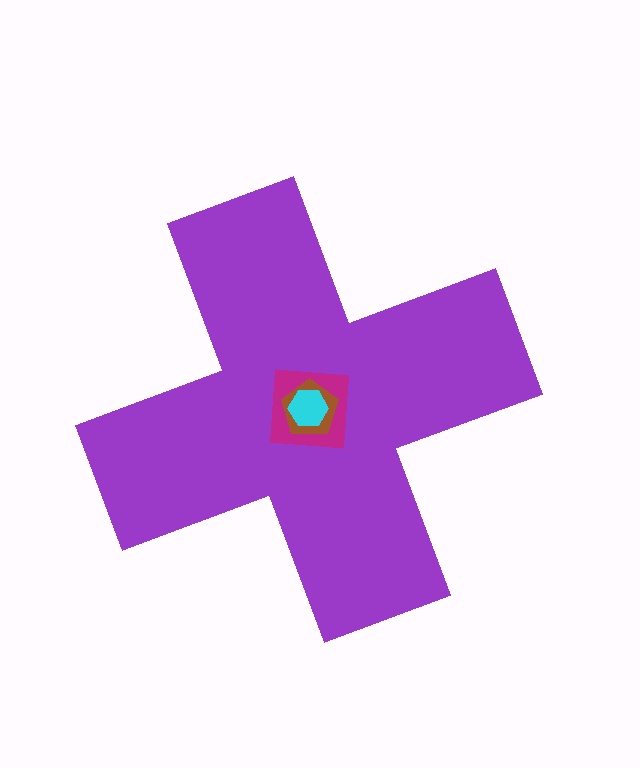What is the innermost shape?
The cyan hexagon.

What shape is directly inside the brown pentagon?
The cyan hexagon.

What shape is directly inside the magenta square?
The brown pentagon.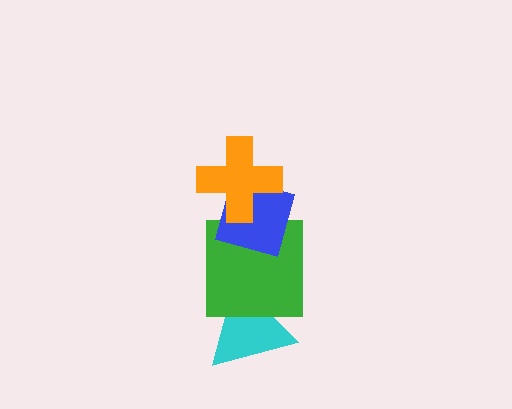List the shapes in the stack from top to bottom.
From top to bottom: the orange cross, the blue diamond, the green square, the cyan triangle.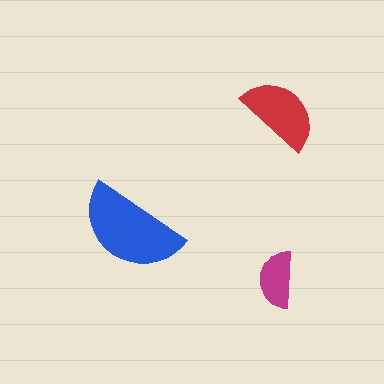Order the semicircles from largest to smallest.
the blue one, the red one, the magenta one.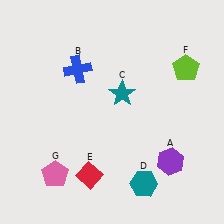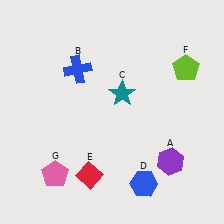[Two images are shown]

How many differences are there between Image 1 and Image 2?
There is 1 difference between the two images.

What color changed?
The hexagon (D) changed from teal in Image 1 to blue in Image 2.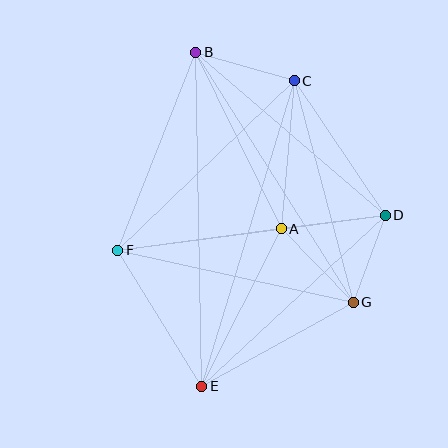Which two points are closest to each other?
Points D and G are closest to each other.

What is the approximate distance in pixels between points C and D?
The distance between C and D is approximately 162 pixels.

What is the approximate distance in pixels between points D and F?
The distance between D and F is approximately 270 pixels.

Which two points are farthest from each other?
Points B and E are farthest from each other.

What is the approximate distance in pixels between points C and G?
The distance between C and G is approximately 229 pixels.